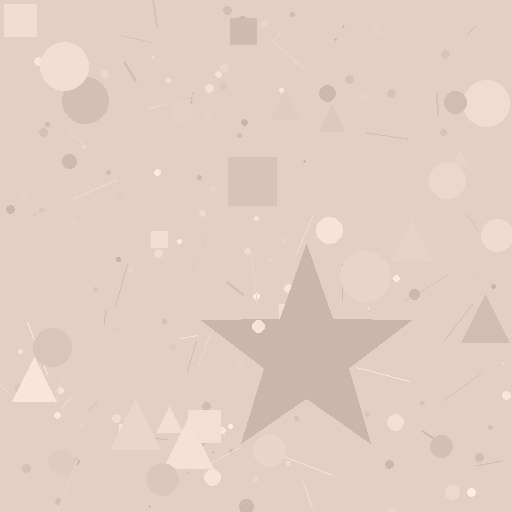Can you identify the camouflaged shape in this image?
The camouflaged shape is a star.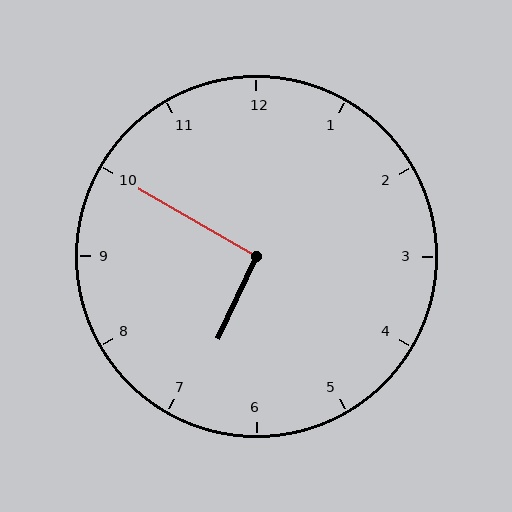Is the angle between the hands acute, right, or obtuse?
It is right.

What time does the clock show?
6:50.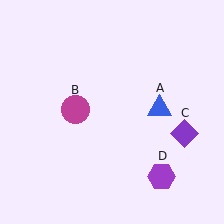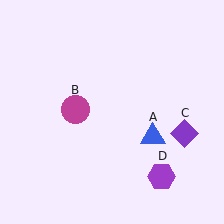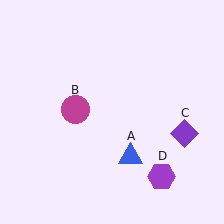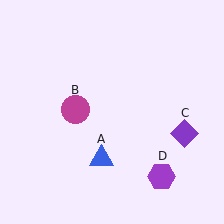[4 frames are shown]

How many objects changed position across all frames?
1 object changed position: blue triangle (object A).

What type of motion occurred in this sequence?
The blue triangle (object A) rotated clockwise around the center of the scene.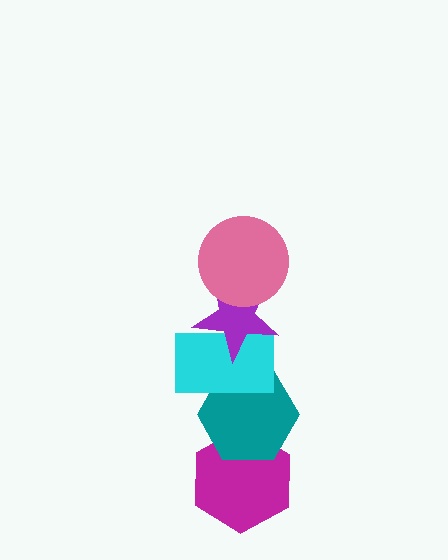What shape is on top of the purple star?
The pink circle is on top of the purple star.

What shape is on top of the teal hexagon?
The cyan rectangle is on top of the teal hexagon.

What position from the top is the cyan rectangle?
The cyan rectangle is 3rd from the top.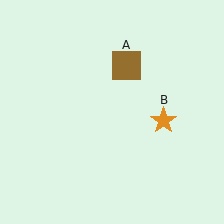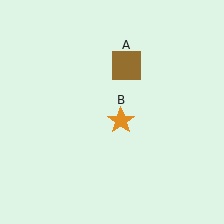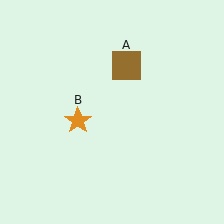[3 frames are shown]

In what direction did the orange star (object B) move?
The orange star (object B) moved left.